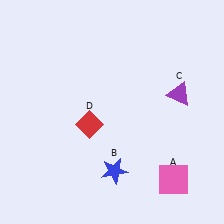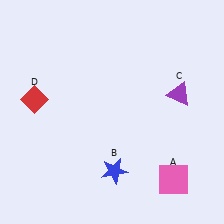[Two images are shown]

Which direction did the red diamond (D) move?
The red diamond (D) moved left.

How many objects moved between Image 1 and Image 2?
1 object moved between the two images.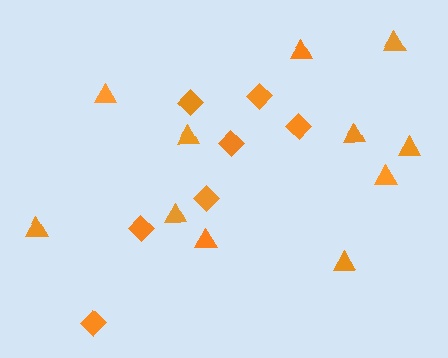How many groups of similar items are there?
There are 2 groups: one group of triangles (11) and one group of diamonds (7).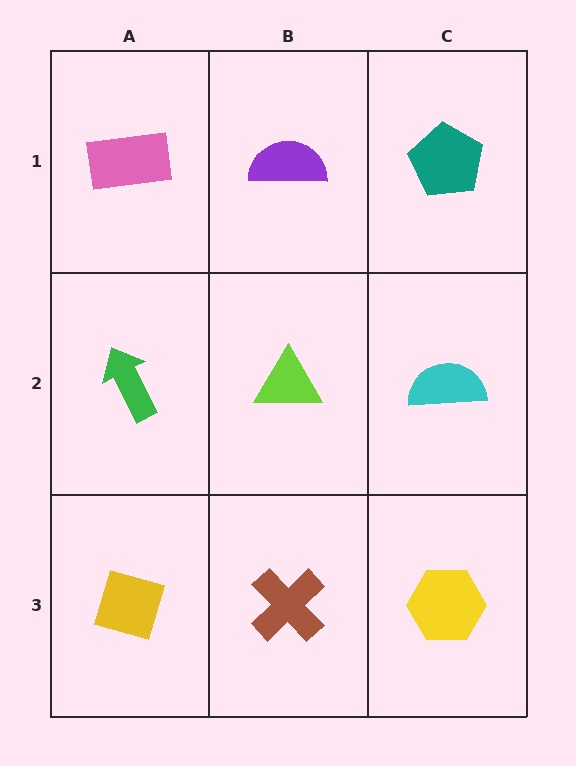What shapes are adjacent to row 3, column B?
A lime triangle (row 2, column B), a yellow diamond (row 3, column A), a yellow hexagon (row 3, column C).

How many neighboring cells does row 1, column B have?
3.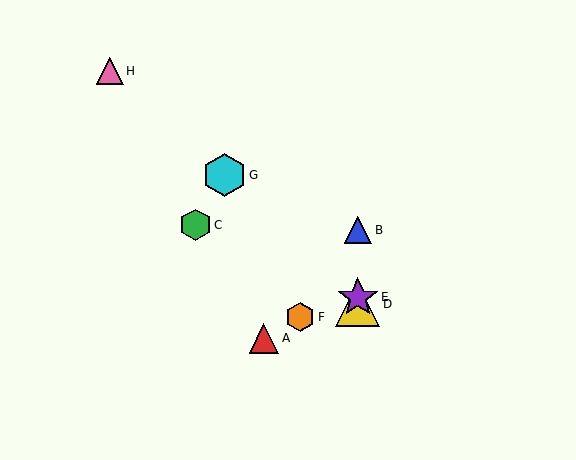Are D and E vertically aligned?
Yes, both are at x≈358.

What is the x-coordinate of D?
Object D is at x≈358.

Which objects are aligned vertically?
Objects B, D, E are aligned vertically.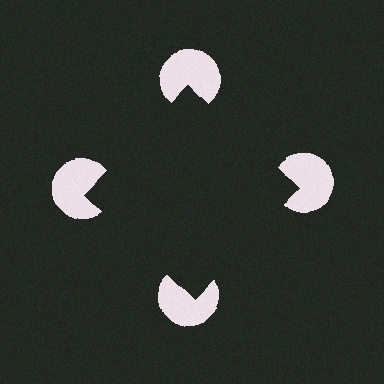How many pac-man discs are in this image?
There are 4 — one at each vertex of the illusory square.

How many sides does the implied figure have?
4 sides.